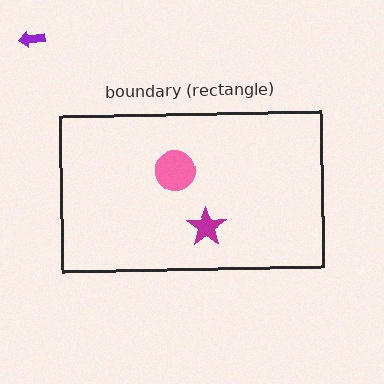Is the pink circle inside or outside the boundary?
Inside.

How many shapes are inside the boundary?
2 inside, 1 outside.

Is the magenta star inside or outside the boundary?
Inside.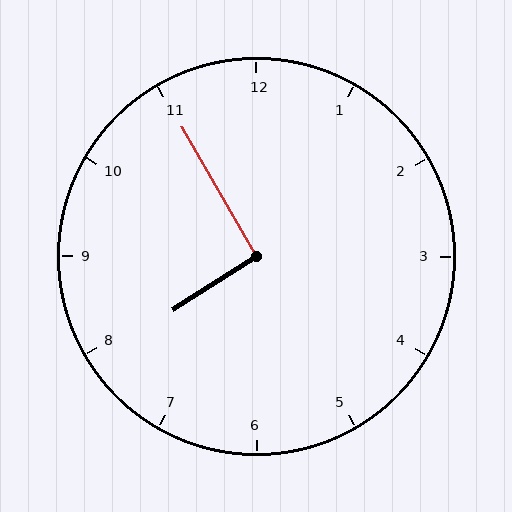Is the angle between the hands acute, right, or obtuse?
It is right.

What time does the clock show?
7:55.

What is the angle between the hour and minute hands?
Approximately 92 degrees.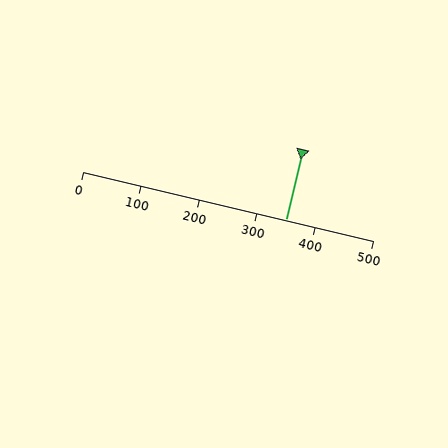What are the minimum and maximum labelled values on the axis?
The axis runs from 0 to 500.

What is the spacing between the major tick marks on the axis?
The major ticks are spaced 100 apart.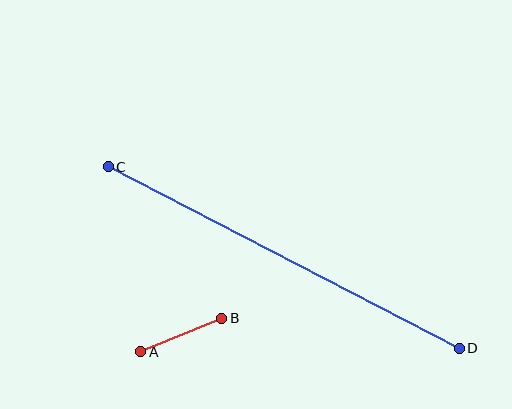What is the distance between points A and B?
The distance is approximately 88 pixels.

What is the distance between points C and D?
The distance is approximately 395 pixels.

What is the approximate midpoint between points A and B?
The midpoint is at approximately (181, 335) pixels.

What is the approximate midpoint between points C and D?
The midpoint is at approximately (284, 258) pixels.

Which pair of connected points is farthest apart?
Points C and D are farthest apart.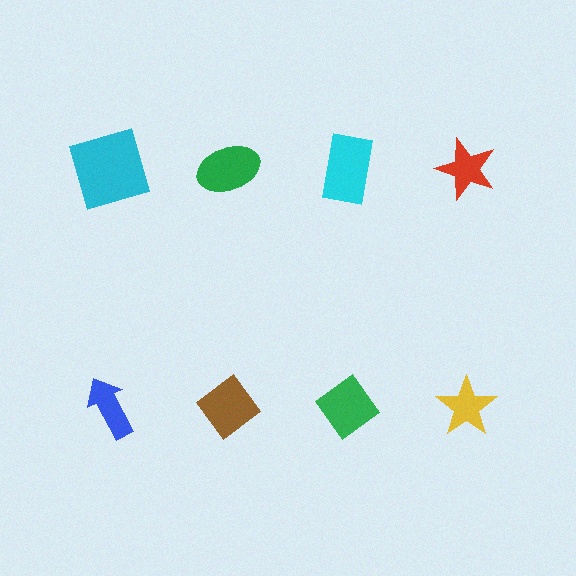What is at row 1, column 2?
A green ellipse.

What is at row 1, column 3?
A cyan rectangle.